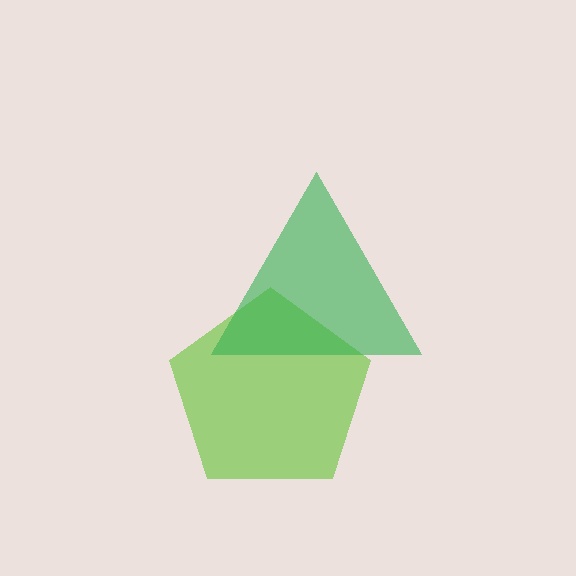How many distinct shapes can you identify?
There are 2 distinct shapes: a lime pentagon, a green triangle.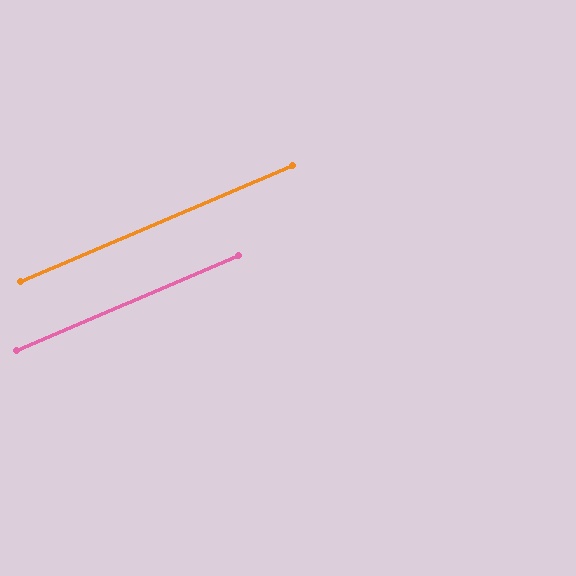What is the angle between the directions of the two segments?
Approximately 0 degrees.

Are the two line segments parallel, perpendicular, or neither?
Parallel — their directions differ by only 0.1°.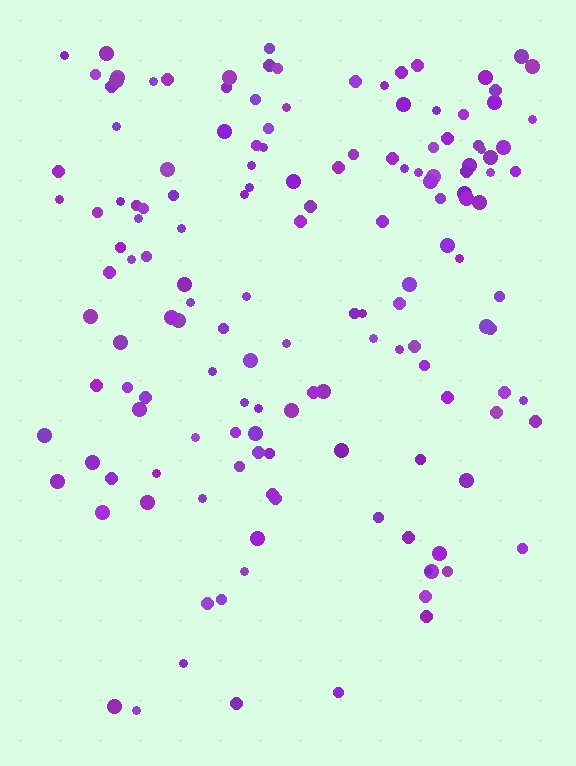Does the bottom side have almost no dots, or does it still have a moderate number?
Still a moderate number, just noticeably fewer than the top.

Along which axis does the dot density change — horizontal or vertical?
Vertical.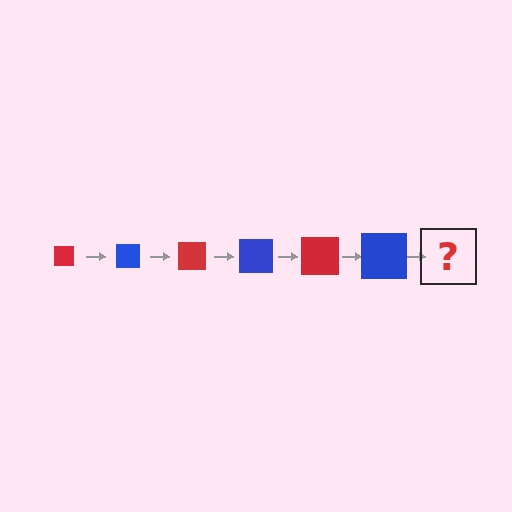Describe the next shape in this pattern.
It should be a red square, larger than the previous one.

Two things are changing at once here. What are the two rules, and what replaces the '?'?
The two rules are that the square grows larger each step and the color cycles through red and blue. The '?' should be a red square, larger than the previous one.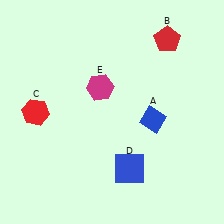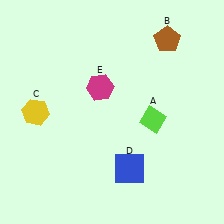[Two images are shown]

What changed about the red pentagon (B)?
In Image 1, B is red. In Image 2, it changed to brown.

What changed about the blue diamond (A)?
In Image 1, A is blue. In Image 2, it changed to lime.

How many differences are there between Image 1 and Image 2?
There are 3 differences between the two images.